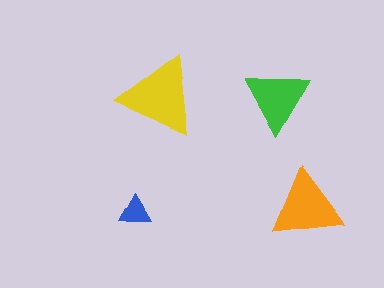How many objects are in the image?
There are 4 objects in the image.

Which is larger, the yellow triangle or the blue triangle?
The yellow one.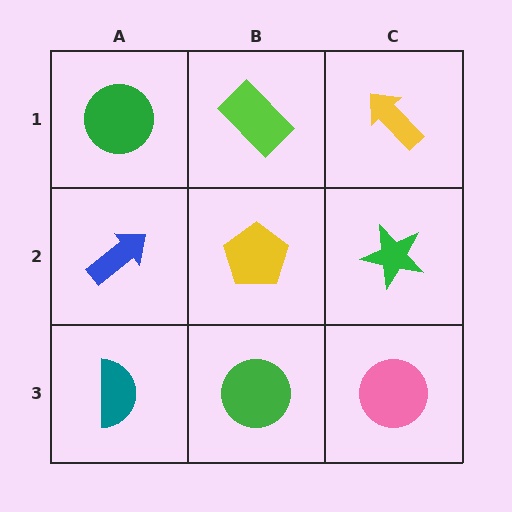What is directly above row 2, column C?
A yellow arrow.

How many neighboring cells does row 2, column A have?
3.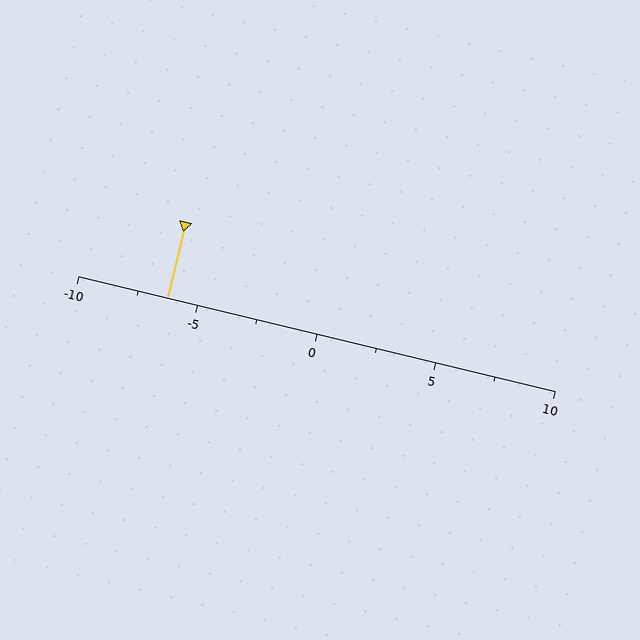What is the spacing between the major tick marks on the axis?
The major ticks are spaced 5 apart.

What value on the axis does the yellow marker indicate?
The marker indicates approximately -6.2.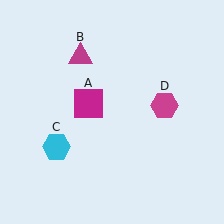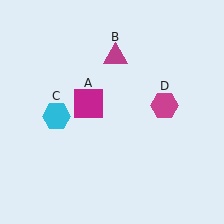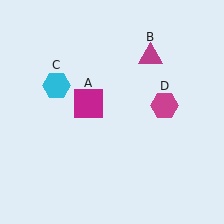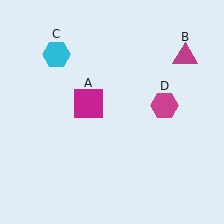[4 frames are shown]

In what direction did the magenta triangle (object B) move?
The magenta triangle (object B) moved right.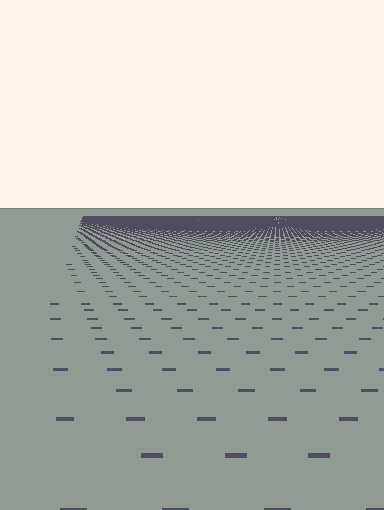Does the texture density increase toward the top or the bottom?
Density increases toward the top.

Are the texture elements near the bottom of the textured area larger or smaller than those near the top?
Larger. Near the bottom, elements are closer to the viewer and appear at a bigger on-screen size.